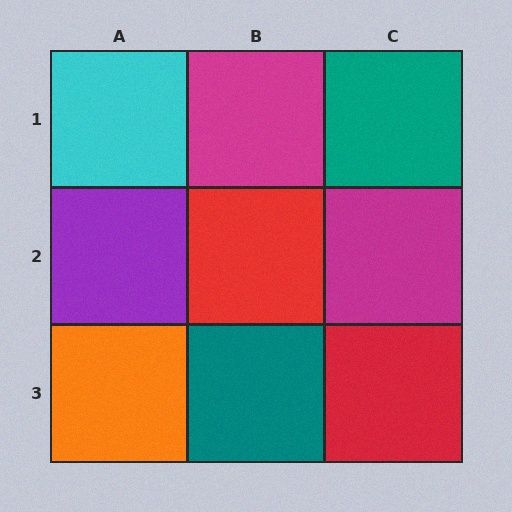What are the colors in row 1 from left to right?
Cyan, magenta, teal.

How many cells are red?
2 cells are red.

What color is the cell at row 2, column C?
Magenta.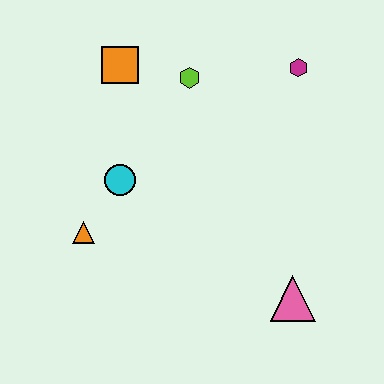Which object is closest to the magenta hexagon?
The lime hexagon is closest to the magenta hexagon.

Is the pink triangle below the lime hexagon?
Yes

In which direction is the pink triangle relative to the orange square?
The pink triangle is below the orange square.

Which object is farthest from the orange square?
The pink triangle is farthest from the orange square.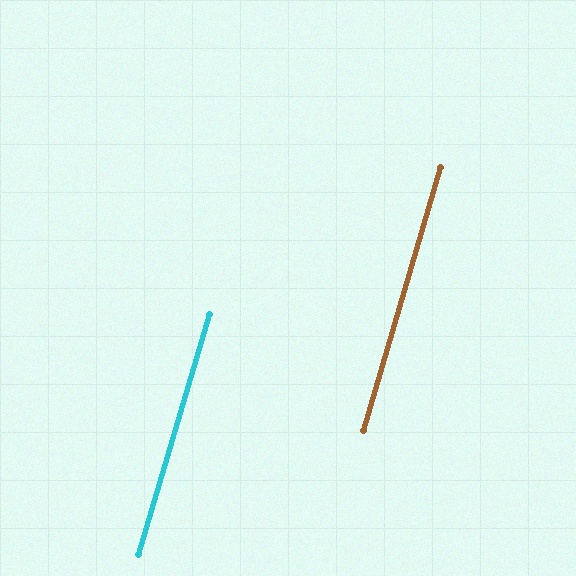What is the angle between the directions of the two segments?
Approximately 0 degrees.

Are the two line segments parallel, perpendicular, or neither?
Parallel — their directions differ by only 0.1°.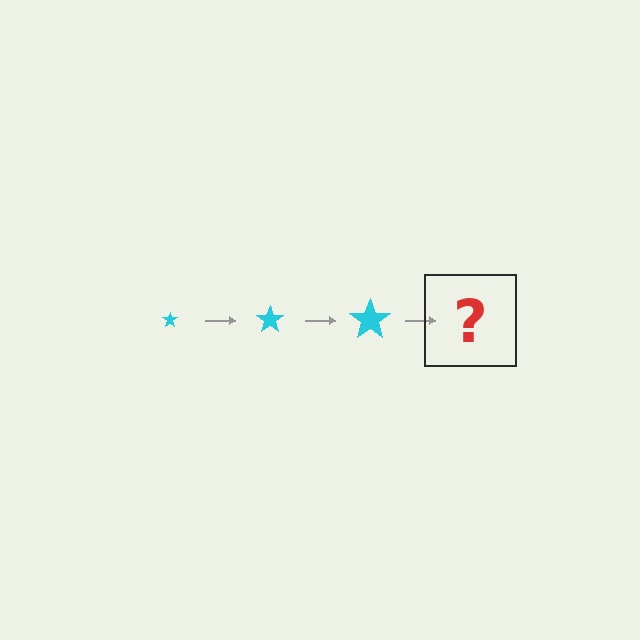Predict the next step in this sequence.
The next step is a cyan star, larger than the previous one.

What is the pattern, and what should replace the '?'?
The pattern is that the star gets progressively larger each step. The '?' should be a cyan star, larger than the previous one.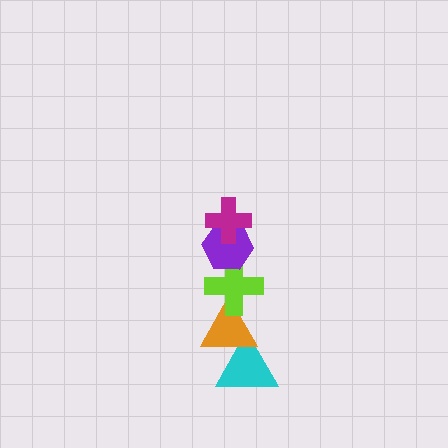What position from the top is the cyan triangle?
The cyan triangle is 5th from the top.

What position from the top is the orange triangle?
The orange triangle is 4th from the top.